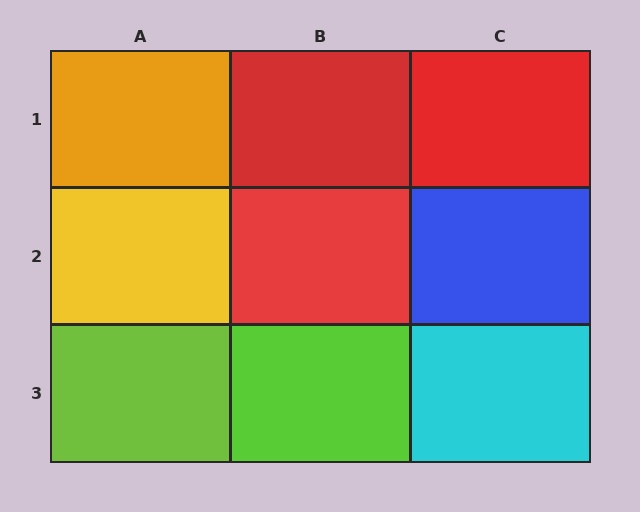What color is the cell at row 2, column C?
Blue.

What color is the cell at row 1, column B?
Red.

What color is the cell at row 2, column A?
Yellow.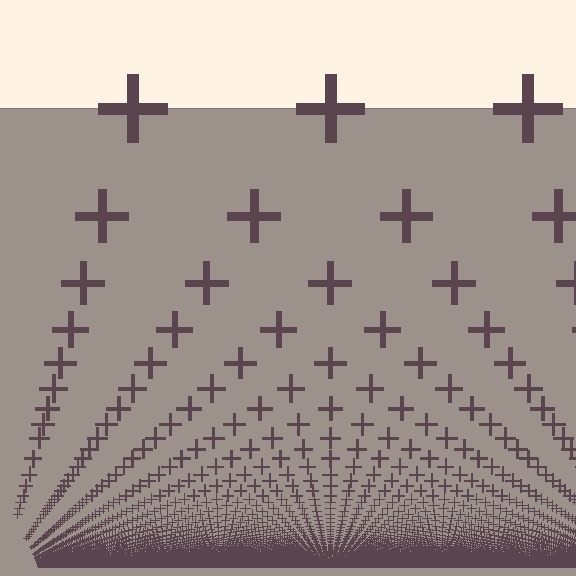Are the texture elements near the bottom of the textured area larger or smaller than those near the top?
Smaller. The gradient is inverted — elements near the bottom are smaller and denser.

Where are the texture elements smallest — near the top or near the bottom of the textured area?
Near the bottom.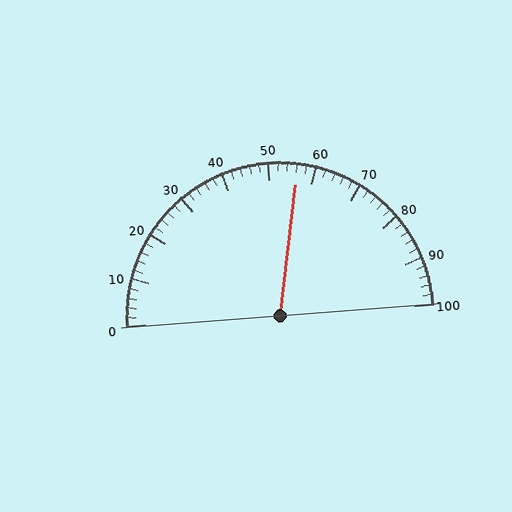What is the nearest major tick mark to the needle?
The nearest major tick mark is 60.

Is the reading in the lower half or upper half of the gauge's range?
The reading is in the upper half of the range (0 to 100).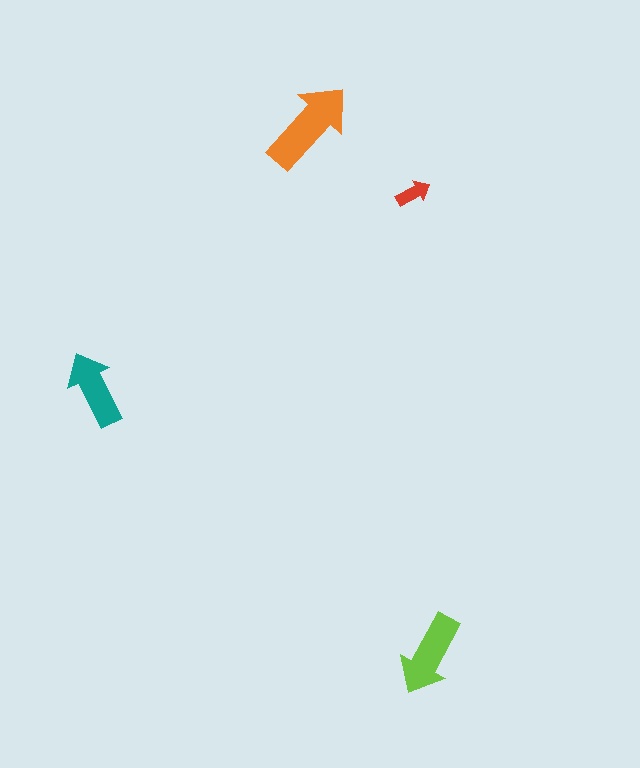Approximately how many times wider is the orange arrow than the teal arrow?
About 1.5 times wider.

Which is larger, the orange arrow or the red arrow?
The orange one.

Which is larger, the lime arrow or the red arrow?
The lime one.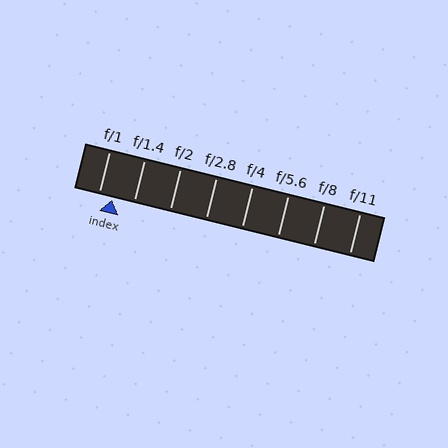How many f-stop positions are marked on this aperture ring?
There are 8 f-stop positions marked.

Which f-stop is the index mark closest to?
The index mark is closest to f/1.